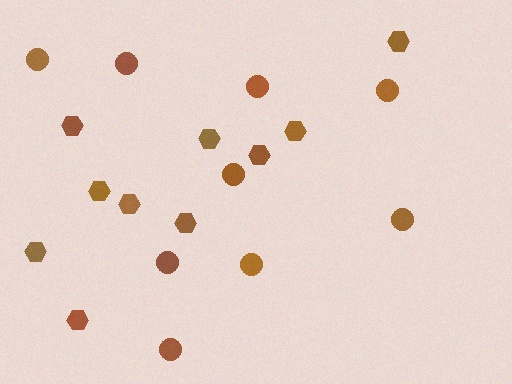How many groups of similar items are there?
There are 2 groups: one group of circles (9) and one group of hexagons (10).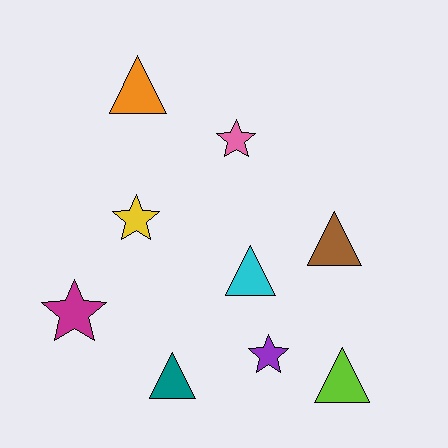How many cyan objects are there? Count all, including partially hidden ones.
There is 1 cyan object.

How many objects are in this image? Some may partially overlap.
There are 9 objects.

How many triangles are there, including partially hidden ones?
There are 5 triangles.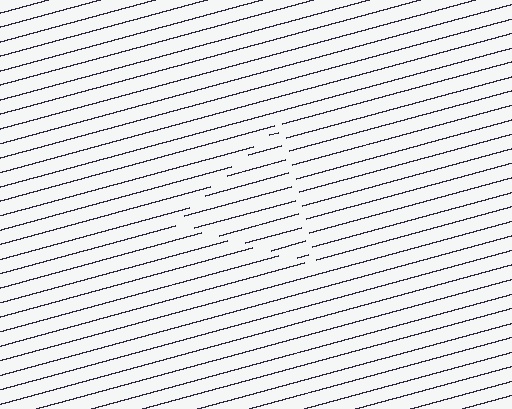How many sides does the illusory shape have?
3 sides — the line-ends trace a triangle.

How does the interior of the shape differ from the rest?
The interior of the shape contains the same grating, shifted by half a period — the contour is defined by the phase discontinuity where line-ends from the inner and outer gratings abut.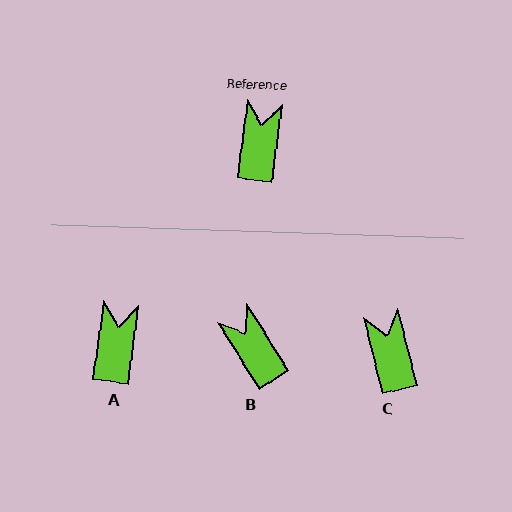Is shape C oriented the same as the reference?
No, it is off by about 22 degrees.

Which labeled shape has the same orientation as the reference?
A.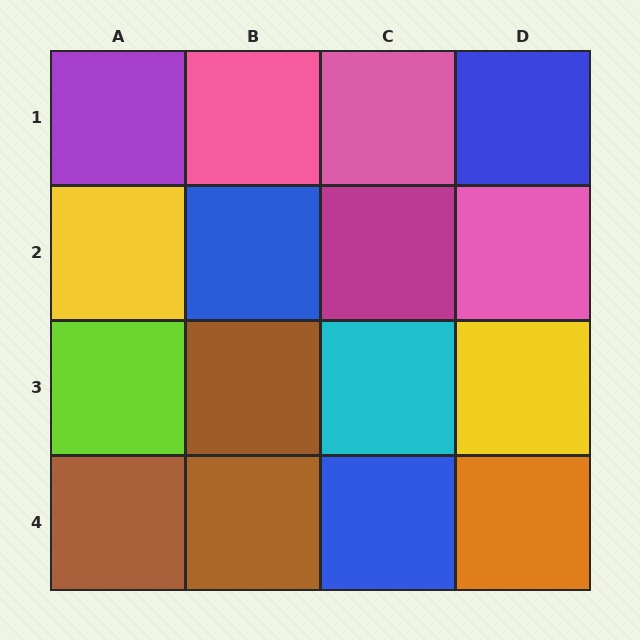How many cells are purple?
1 cell is purple.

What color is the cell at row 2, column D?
Pink.